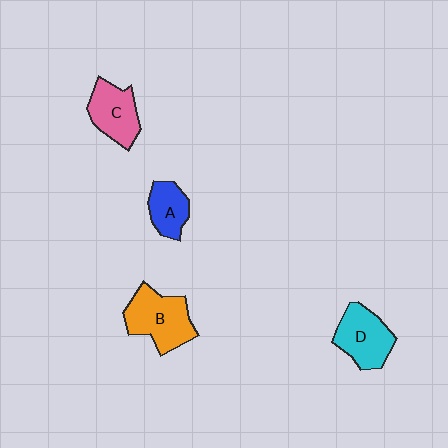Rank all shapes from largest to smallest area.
From largest to smallest: B (orange), D (cyan), C (pink), A (blue).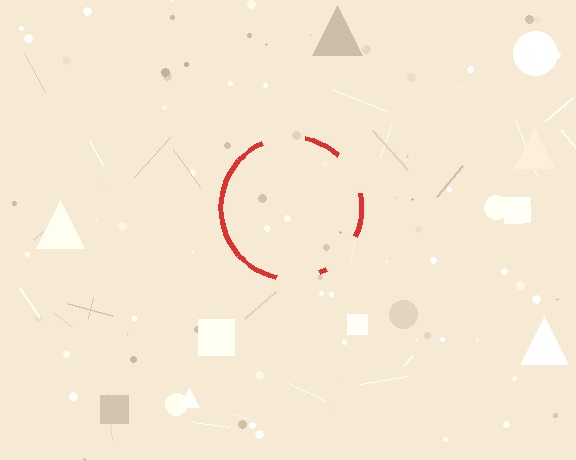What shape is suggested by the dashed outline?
The dashed outline suggests a circle.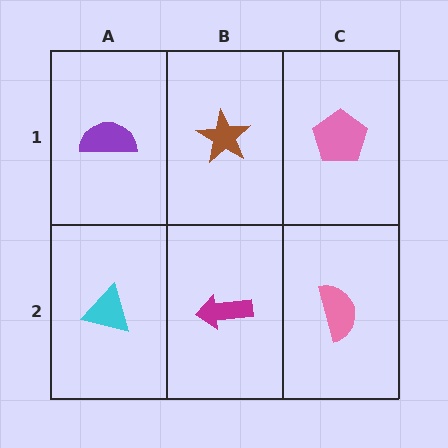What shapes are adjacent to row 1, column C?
A pink semicircle (row 2, column C), a brown star (row 1, column B).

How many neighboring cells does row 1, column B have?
3.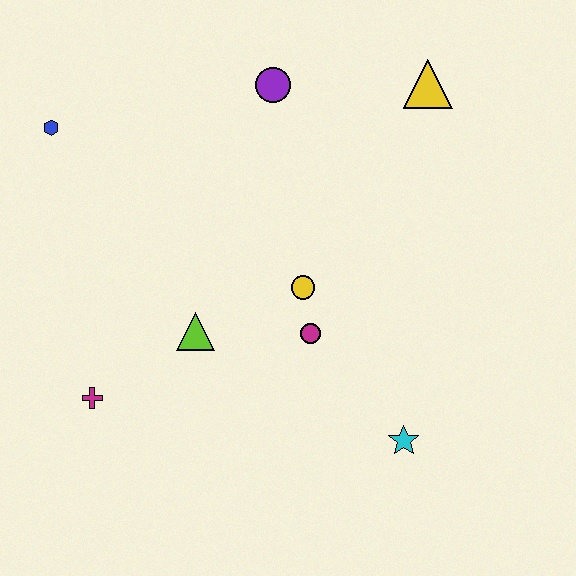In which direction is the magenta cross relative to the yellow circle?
The magenta cross is to the left of the yellow circle.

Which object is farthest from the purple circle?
The cyan star is farthest from the purple circle.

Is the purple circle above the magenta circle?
Yes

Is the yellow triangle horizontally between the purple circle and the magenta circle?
No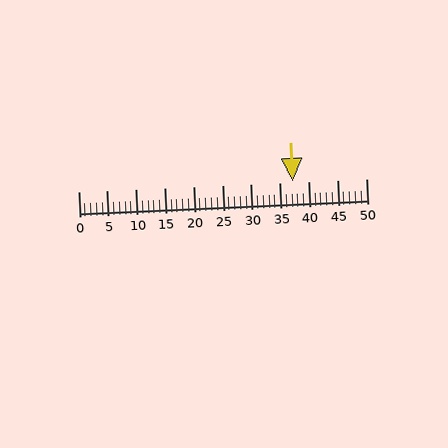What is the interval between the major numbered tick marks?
The major tick marks are spaced 5 units apart.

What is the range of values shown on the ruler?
The ruler shows values from 0 to 50.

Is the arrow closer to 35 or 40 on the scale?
The arrow is closer to 35.